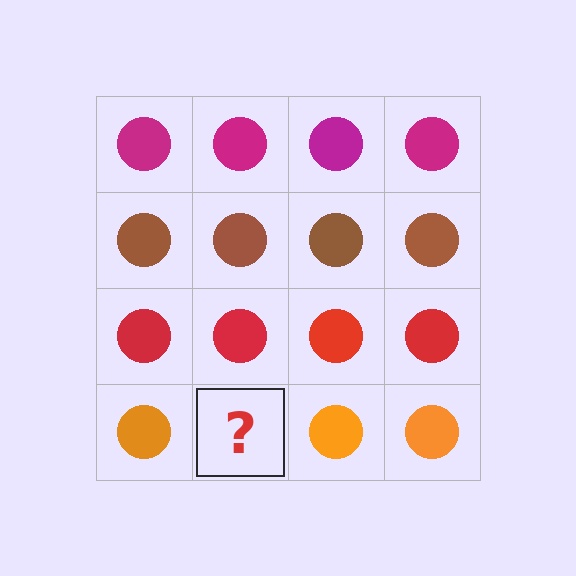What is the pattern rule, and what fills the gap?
The rule is that each row has a consistent color. The gap should be filled with an orange circle.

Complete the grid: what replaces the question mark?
The question mark should be replaced with an orange circle.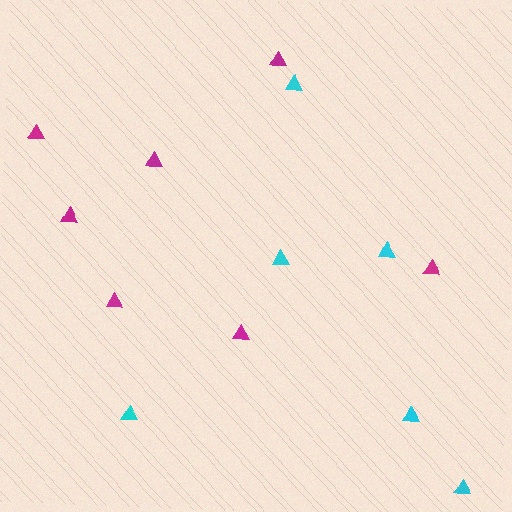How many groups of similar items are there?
There are 2 groups: one group of magenta triangles (7) and one group of cyan triangles (6).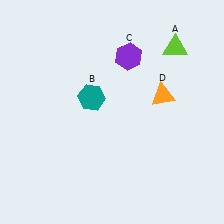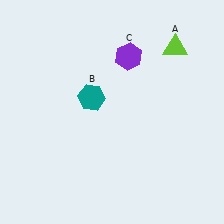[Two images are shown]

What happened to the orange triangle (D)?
The orange triangle (D) was removed in Image 2. It was in the top-right area of Image 1.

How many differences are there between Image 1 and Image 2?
There is 1 difference between the two images.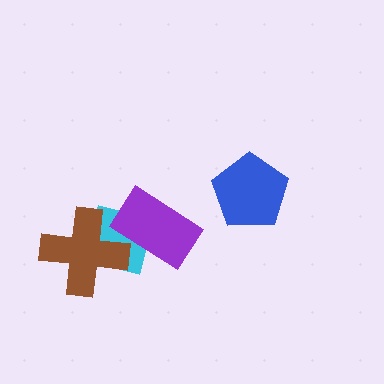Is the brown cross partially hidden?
Yes, it is partially covered by another shape.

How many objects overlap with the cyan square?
2 objects overlap with the cyan square.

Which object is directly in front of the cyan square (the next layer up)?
The brown cross is directly in front of the cyan square.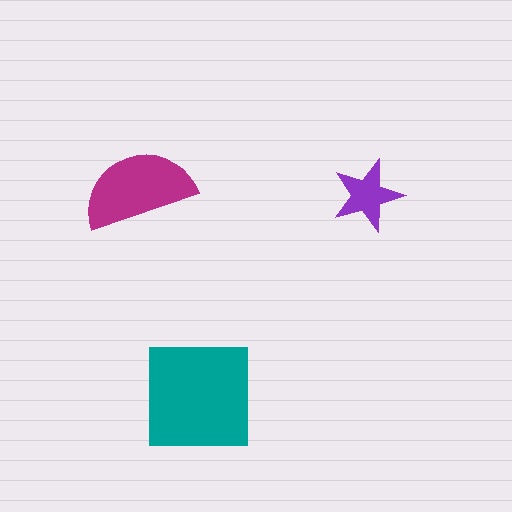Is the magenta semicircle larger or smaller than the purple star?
Larger.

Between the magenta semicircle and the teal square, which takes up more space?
The teal square.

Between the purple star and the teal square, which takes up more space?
The teal square.